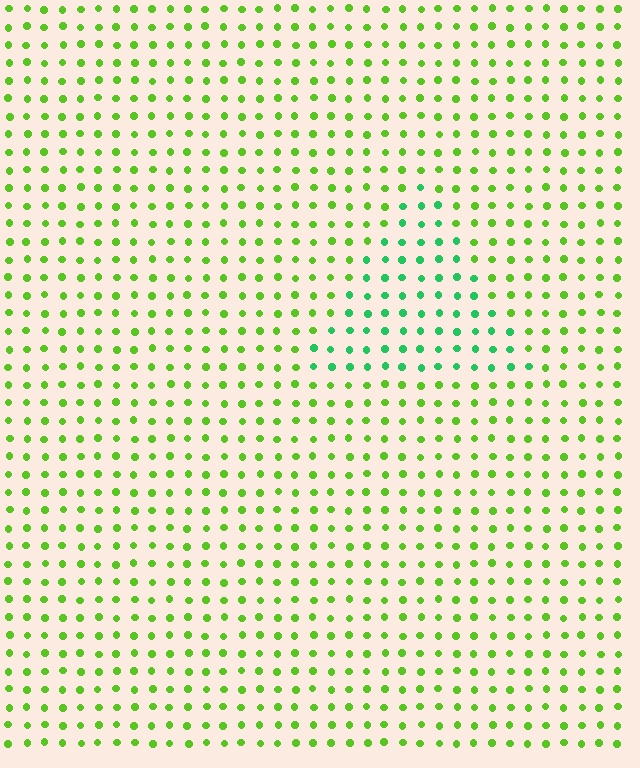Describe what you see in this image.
The image is filled with small lime elements in a uniform arrangement. A triangle-shaped region is visible where the elements are tinted to a slightly different hue, forming a subtle color boundary.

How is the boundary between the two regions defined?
The boundary is defined purely by a slight shift in hue (about 42 degrees). Spacing, size, and orientation are identical on both sides.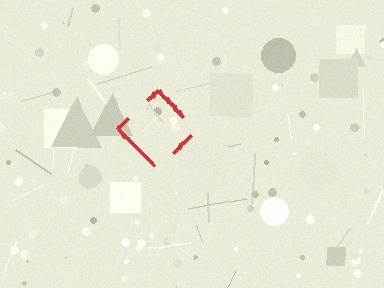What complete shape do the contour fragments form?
The contour fragments form a diamond.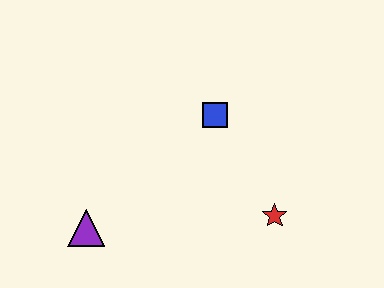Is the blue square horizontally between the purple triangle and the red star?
Yes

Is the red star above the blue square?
No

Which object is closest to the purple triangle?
The blue square is closest to the purple triangle.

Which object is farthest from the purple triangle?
The red star is farthest from the purple triangle.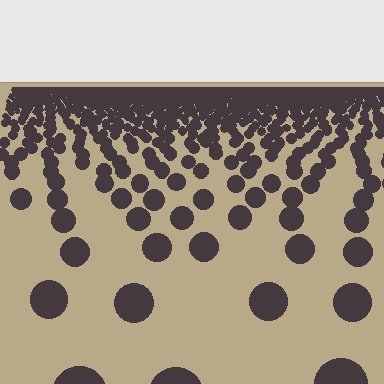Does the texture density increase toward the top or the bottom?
Density increases toward the top.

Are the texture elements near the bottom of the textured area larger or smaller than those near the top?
Larger. Near the bottom, elements are closer to the viewer and appear at a bigger on-screen size.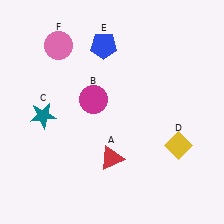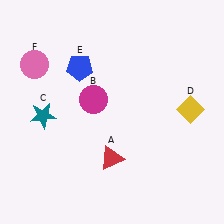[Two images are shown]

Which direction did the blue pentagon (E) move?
The blue pentagon (E) moved left.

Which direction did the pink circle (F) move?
The pink circle (F) moved left.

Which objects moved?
The objects that moved are: the yellow diamond (D), the blue pentagon (E), the pink circle (F).